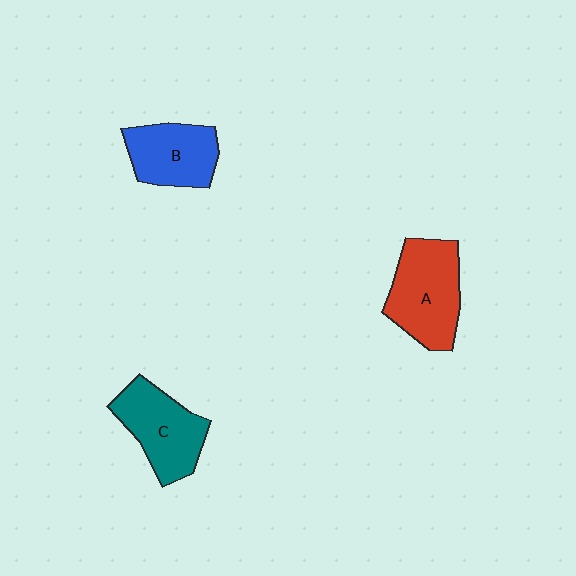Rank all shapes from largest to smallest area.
From largest to smallest: A (red), C (teal), B (blue).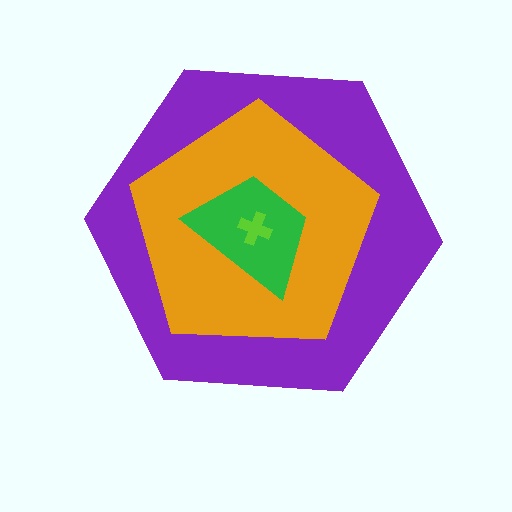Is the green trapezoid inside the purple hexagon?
Yes.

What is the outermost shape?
The purple hexagon.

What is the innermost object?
The lime cross.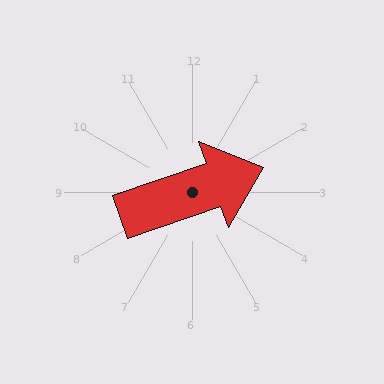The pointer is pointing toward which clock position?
Roughly 2 o'clock.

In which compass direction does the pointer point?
East.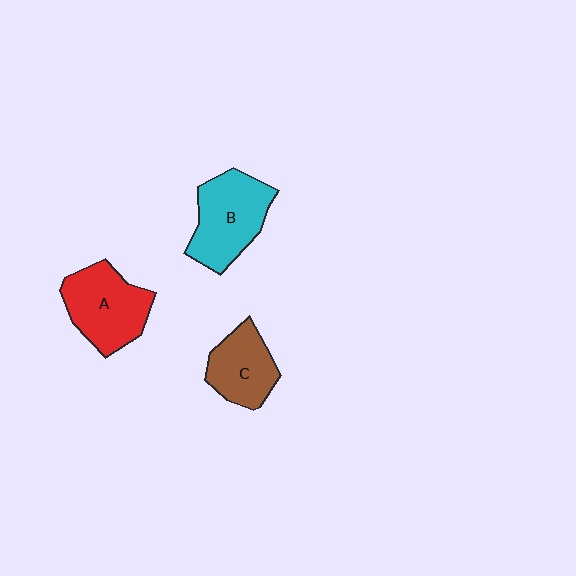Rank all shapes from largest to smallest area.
From largest to smallest: B (cyan), A (red), C (brown).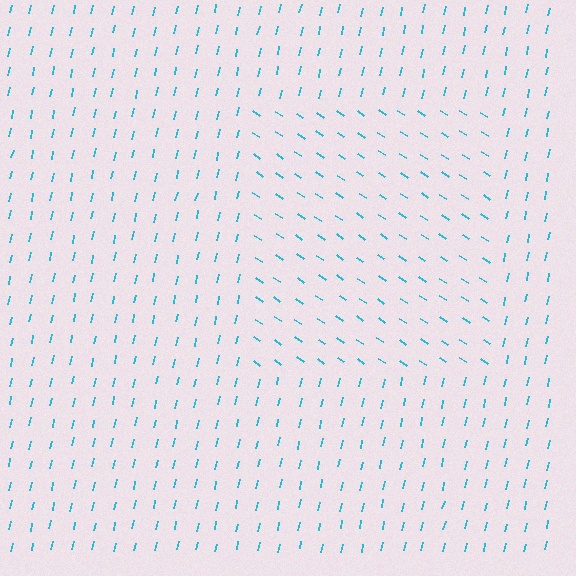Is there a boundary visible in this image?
Yes, there is a texture boundary formed by a change in line orientation.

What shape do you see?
I see a rectangle.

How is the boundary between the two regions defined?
The boundary is defined purely by a change in line orientation (approximately 69 degrees difference). All lines are the same color and thickness.